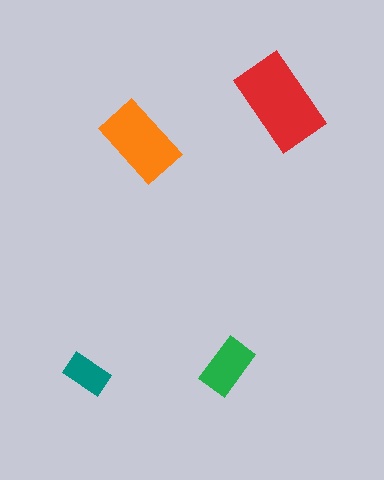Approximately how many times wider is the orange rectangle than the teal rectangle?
About 2 times wider.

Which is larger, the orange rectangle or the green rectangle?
The orange one.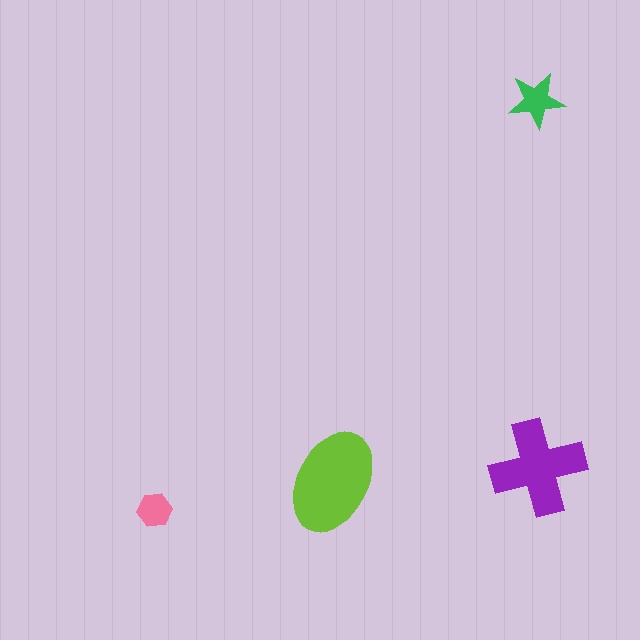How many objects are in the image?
There are 4 objects in the image.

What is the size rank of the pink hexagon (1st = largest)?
4th.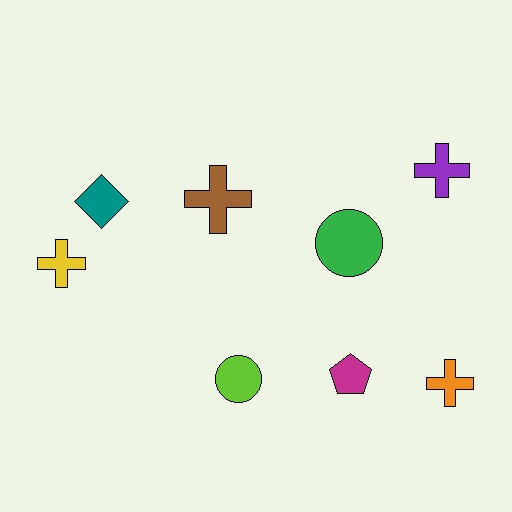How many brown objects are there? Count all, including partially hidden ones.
There is 1 brown object.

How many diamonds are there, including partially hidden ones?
There is 1 diamond.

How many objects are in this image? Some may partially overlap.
There are 8 objects.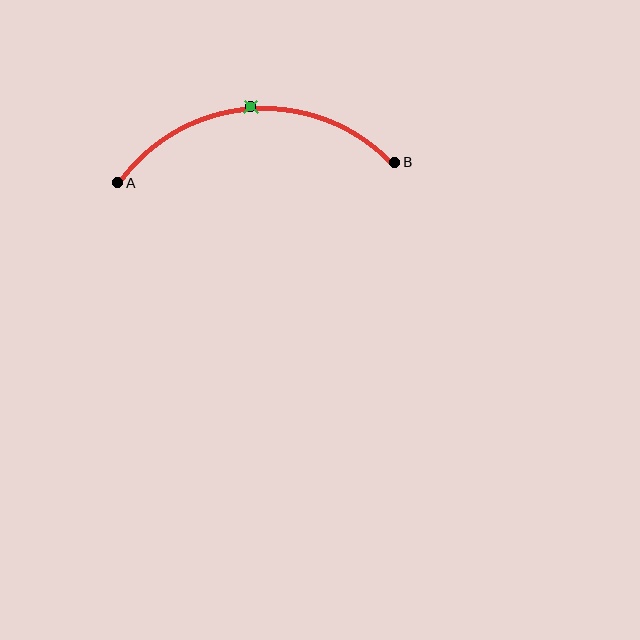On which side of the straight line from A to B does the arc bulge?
The arc bulges above the straight line connecting A and B.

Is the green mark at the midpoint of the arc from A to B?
Yes. The green mark lies on the arc at equal arc-length from both A and B — it is the arc midpoint.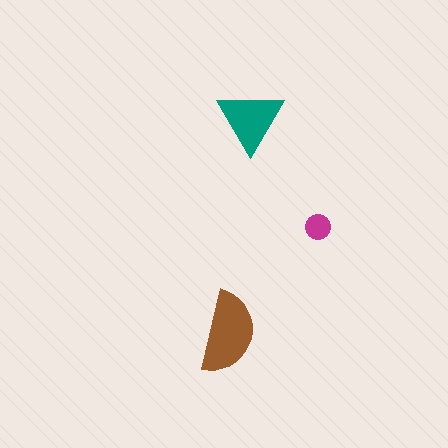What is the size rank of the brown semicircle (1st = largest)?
1st.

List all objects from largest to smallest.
The brown semicircle, the teal triangle, the magenta circle.